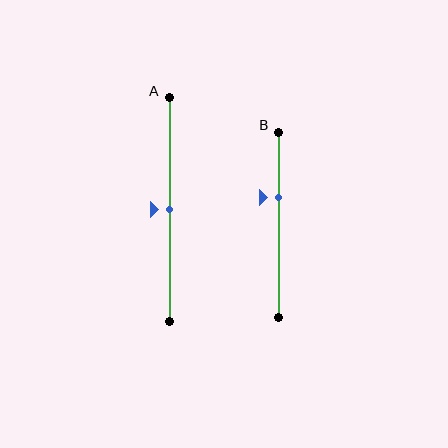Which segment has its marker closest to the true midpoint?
Segment A has its marker closest to the true midpoint.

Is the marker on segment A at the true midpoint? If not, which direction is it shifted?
Yes, the marker on segment A is at the true midpoint.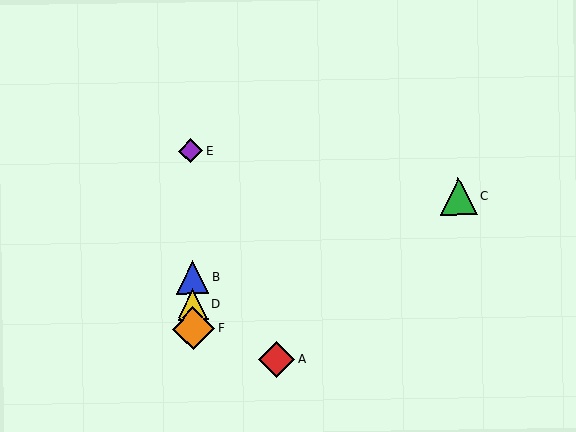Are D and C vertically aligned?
No, D is at x≈193 and C is at x≈459.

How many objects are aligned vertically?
4 objects (B, D, E, F) are aligned vertically.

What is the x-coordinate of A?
Object A is at x≈277.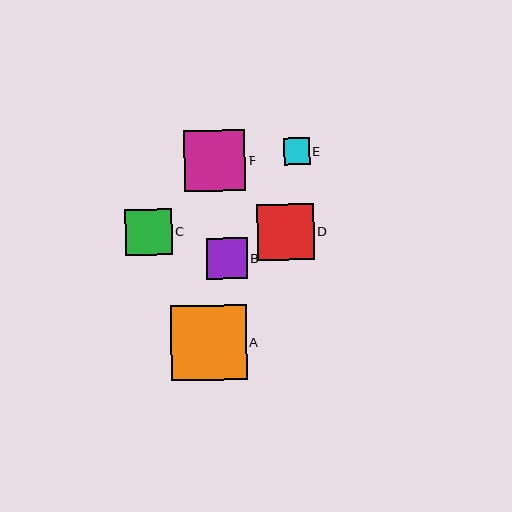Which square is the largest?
Square A is the largest with a size of approximately 76 pixels.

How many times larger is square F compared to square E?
Square F is approximately 2.3 times the size of square E.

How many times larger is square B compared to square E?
Square B is approximately 1.6 times the size of square E.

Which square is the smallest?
Square E is the smallest with a size of approximately 26 pixels.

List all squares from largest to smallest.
From largest to smallest: A, F, D, C, B, E.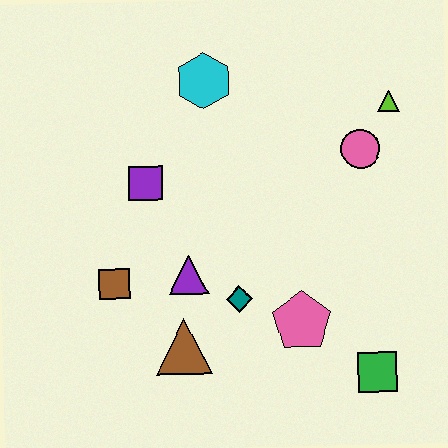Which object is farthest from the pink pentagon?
The cyan hexagon is farthest from the pink pentagon.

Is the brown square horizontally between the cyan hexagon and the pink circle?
No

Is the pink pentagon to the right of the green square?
No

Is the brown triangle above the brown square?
No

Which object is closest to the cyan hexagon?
The purple square is closest to the cyan hexagon.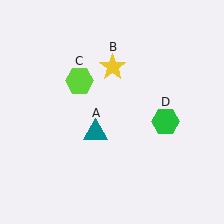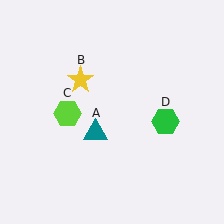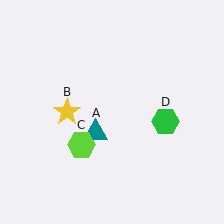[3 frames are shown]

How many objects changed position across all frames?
2 objects changed position: yellow star (object B), lime hexagon (object C).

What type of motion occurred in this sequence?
The yellow star (object B), lime hexagon (object C) rotated counterclockwise around the center of the scene.